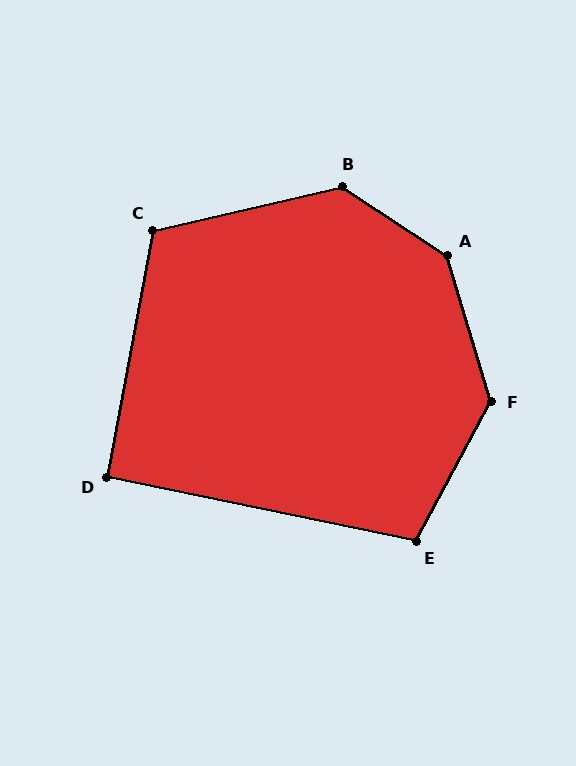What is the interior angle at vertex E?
Approximately 106 degrees (obtuse).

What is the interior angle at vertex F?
Approximately 135 degrees (obtuse).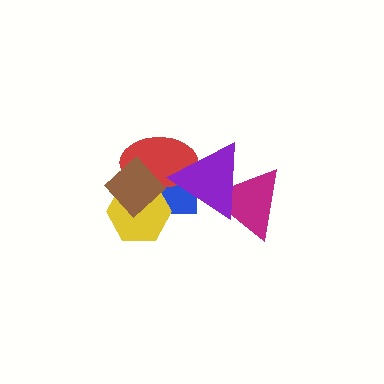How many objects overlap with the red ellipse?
4 objects overlap with the red ellipse.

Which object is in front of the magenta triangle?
The purple triangle is in front of the magenta triangle.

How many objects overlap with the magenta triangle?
1 object overlaps with the magenta triangle.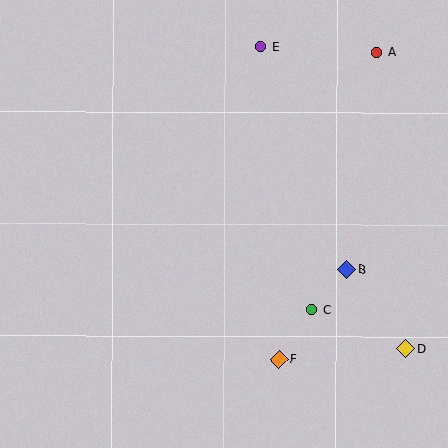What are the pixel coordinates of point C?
Point C is at (311, 310).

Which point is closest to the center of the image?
Point C at (311, 310) is closest to the center.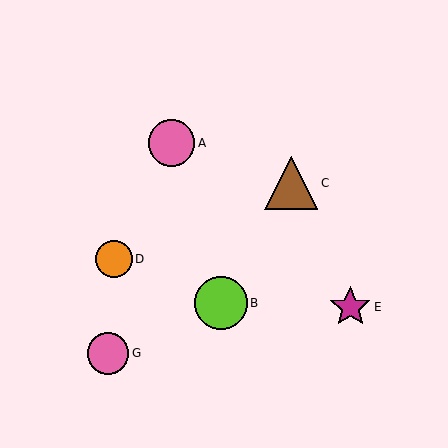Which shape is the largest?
The brown triangle (labeled C) is the largest.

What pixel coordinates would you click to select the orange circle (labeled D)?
Click at (114, 259) to select the orange circle D.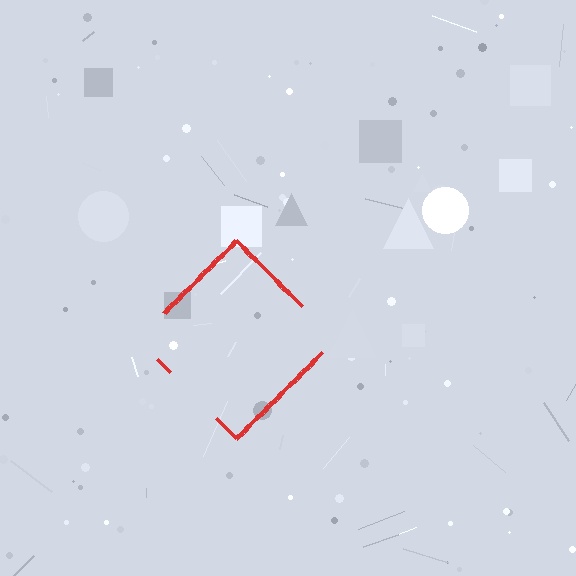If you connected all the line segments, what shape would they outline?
They would outline a diamond.